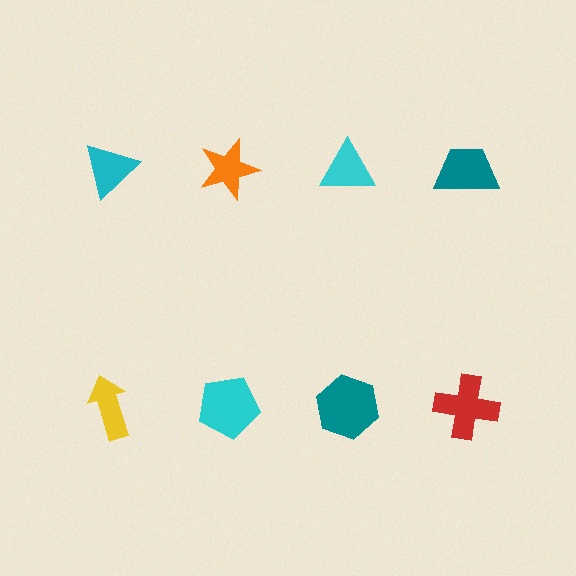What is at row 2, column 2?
A cyan pentagon.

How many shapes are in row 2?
4 shapes.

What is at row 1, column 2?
An orange star.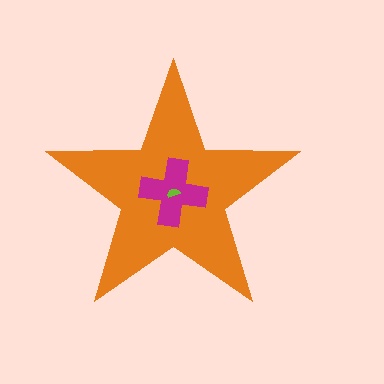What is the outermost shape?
The orange star.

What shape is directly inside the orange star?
The magenta cross.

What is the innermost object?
The lime semicircle.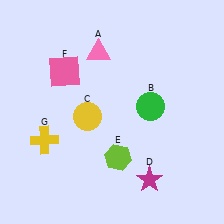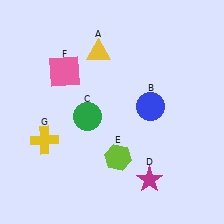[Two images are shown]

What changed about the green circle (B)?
In Image 1, B is green. In Image 2, it changed to blue.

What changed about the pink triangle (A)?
In Image 1, A is pink. In Image 2, it changed to yellow.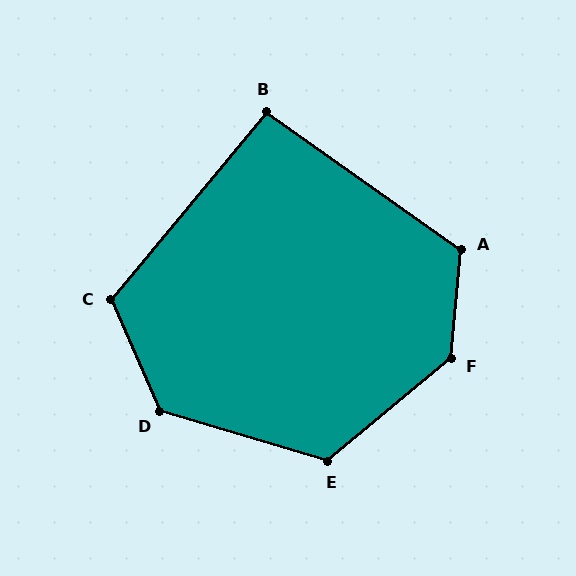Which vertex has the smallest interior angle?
B, at approximately 94 degrees.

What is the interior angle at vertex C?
Approximately 117 degrees (obtuse).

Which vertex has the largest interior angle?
F, at approximately 135 degrees.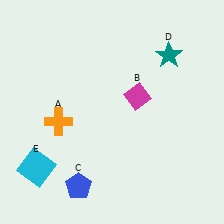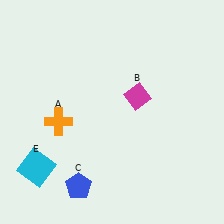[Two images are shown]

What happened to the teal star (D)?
The teal star (D) was removed in Image 2. It was in the top-right area of Image 1.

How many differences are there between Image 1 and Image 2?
There is 1 difference between the two images.